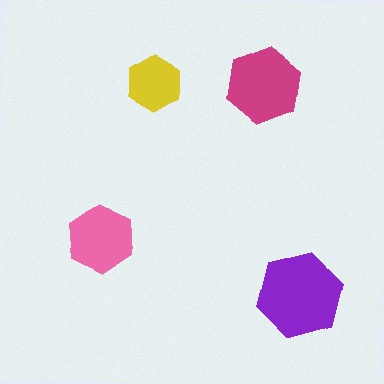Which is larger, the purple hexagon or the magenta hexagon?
The purple one.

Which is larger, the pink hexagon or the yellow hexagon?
The pink one.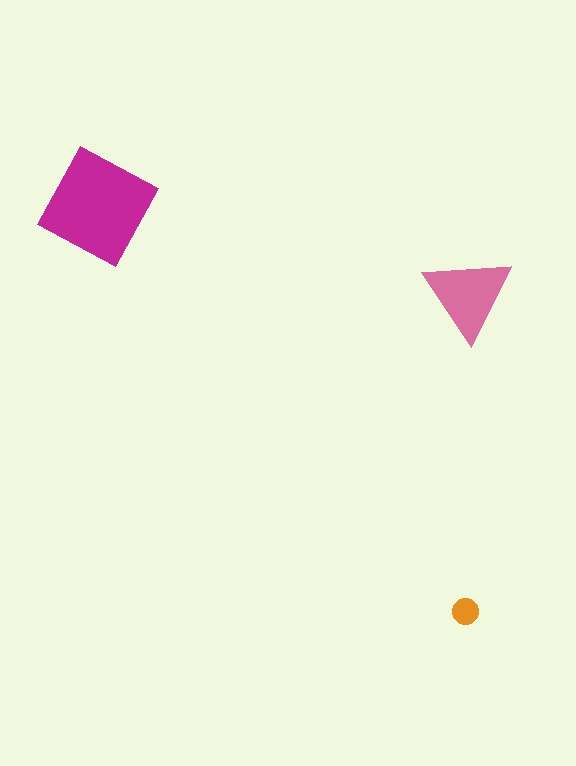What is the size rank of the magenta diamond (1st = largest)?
1st.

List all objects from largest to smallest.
The magenta diamond, the pink triangle, the orange circle.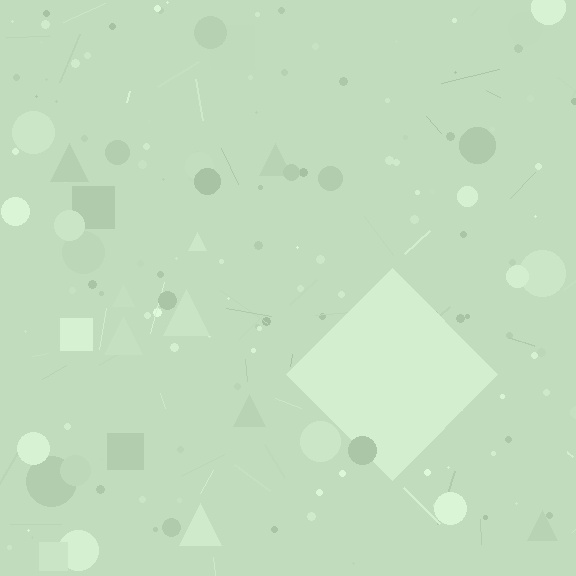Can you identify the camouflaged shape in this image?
The camouflaged shape is a diamond.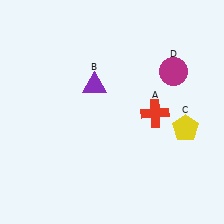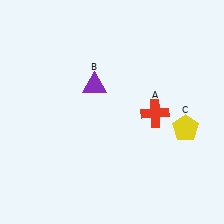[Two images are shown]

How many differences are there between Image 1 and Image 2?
There is 1 difference between the two images.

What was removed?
The magenta circle (D) was removed in Image 2.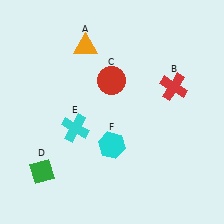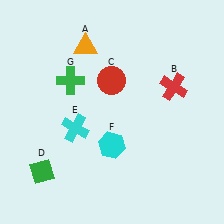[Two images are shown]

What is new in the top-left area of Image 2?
A green cross (G) was added in the top-left area of Image 2.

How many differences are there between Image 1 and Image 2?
There is 1 difference between the two images.